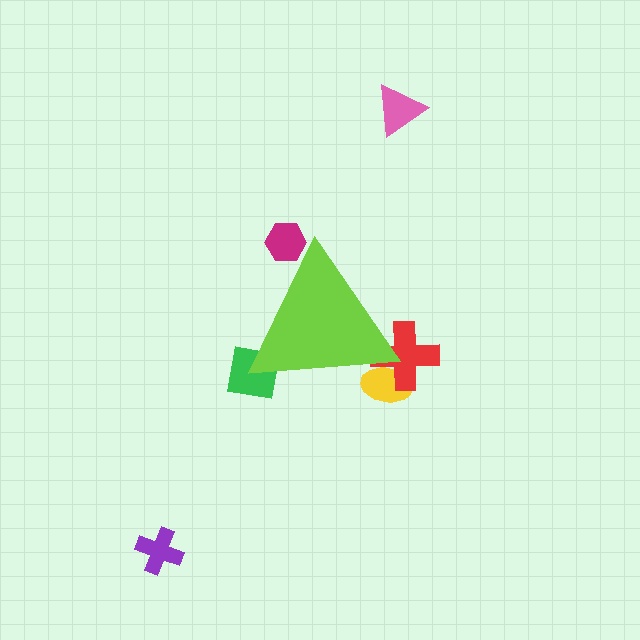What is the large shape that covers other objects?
A lime triangle.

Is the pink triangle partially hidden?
No, the pink triangle is fully visible.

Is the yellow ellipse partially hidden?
Yes, the yellow ellipse is partially hidden behind the lime triangle.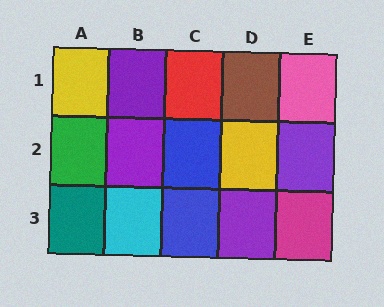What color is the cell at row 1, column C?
Red.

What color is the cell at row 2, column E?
Purple.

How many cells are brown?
1 cell is brown.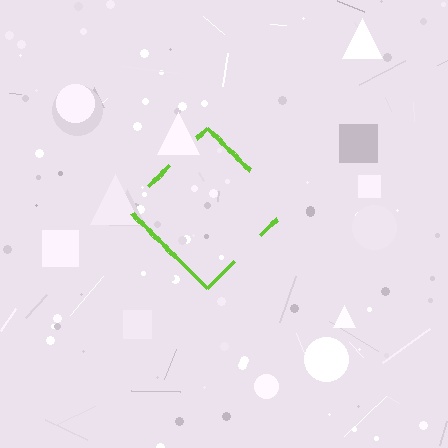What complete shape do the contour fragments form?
The contour fragments form a diamond.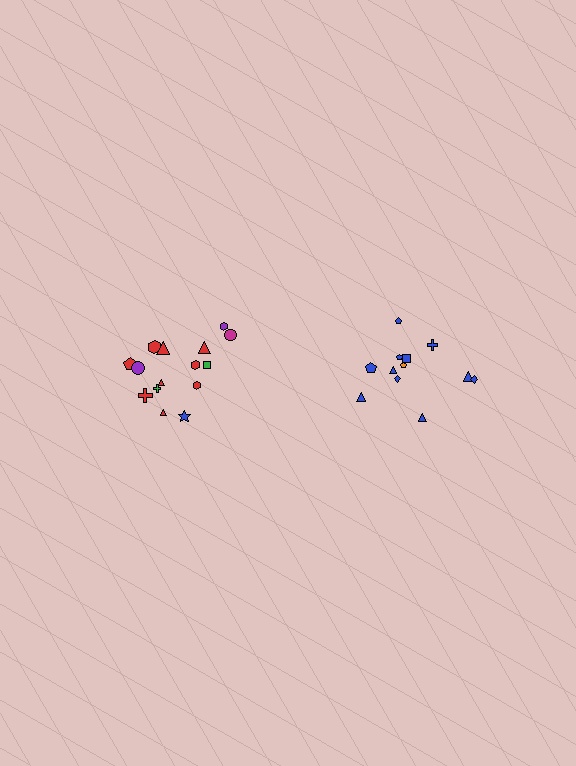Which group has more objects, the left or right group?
The left group.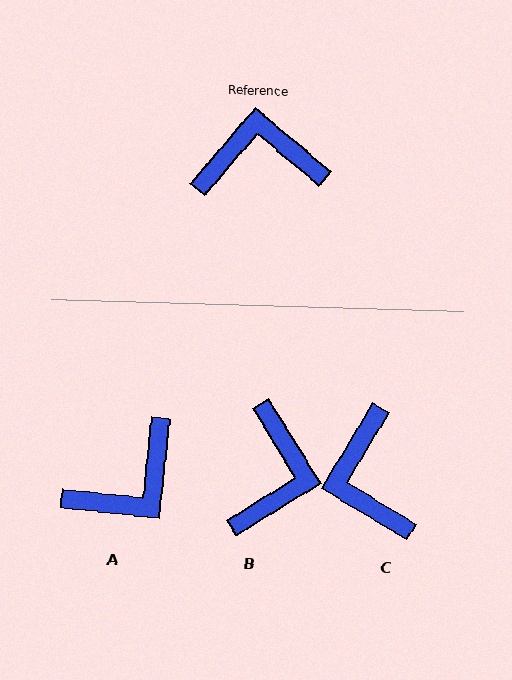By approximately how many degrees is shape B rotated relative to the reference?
Approximately 108 degrees clockwise.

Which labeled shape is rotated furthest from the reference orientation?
A, about 146 degrees away.